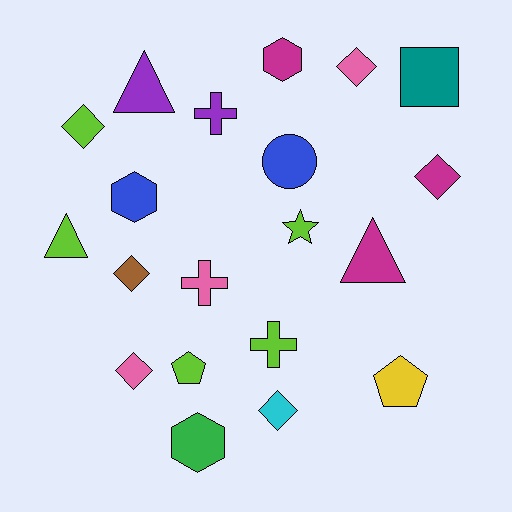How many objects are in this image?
There are 20 objects.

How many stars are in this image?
There is 1 star.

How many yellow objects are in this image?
There is 1 yellow object.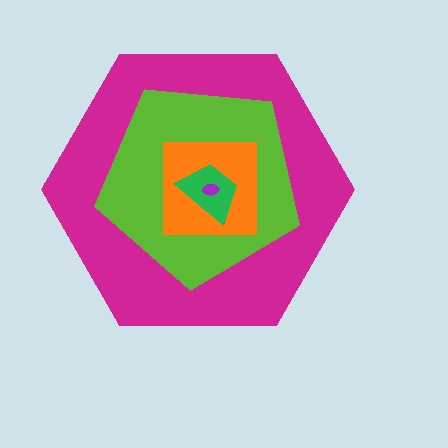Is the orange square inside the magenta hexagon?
Yes.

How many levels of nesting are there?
5.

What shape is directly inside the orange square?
The green trapezoid.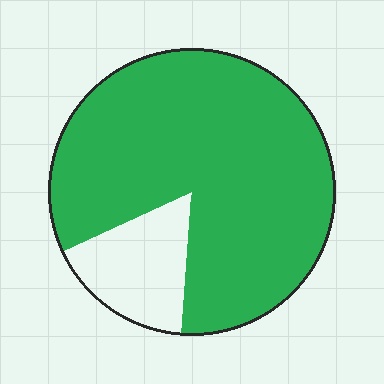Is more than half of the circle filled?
Yes.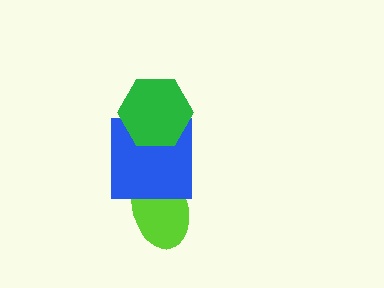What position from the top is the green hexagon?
The green hexagon is 1st from the top.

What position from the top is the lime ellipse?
The lime ellipse is 3rd from the top.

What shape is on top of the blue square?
The green hexagon is on top of the blue square.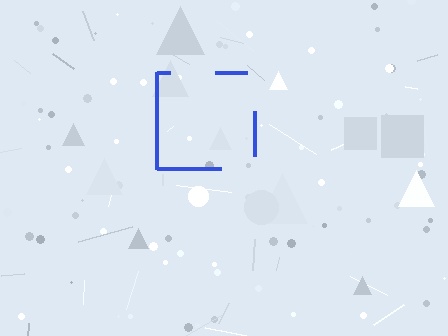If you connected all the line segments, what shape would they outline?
They would outline a square.